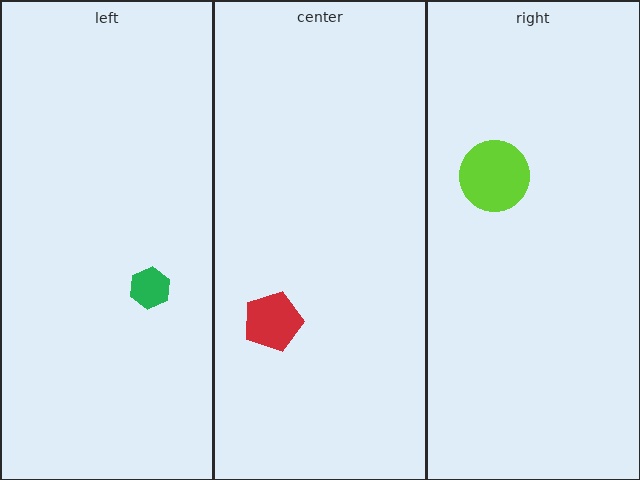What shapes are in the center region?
The red pentagon.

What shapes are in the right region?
The lime circle.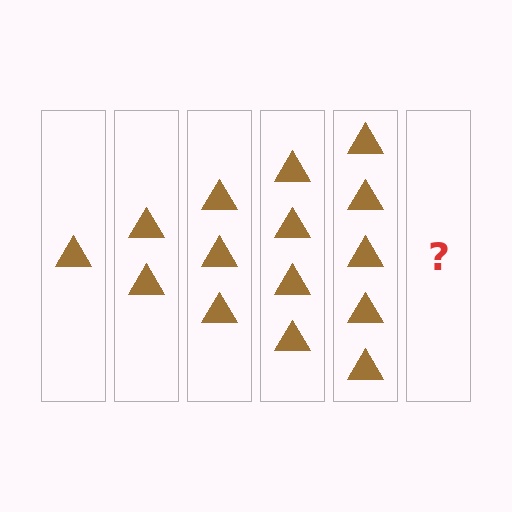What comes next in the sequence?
The next element should be 6 triangles.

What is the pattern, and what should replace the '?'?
The pattern is that each step adds one more triangle. The '?' should be 6 triangles.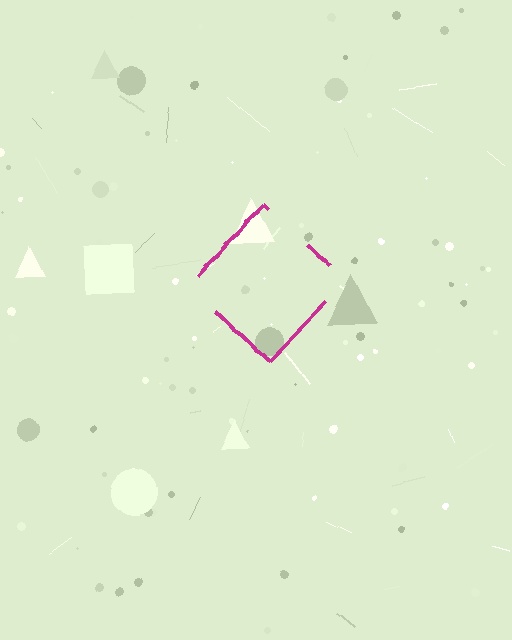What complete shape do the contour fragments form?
The contour fragments form a diamond.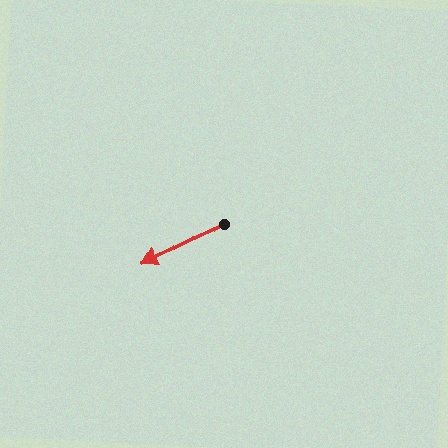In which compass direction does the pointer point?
Southwest.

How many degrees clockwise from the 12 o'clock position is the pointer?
Approximately 242 degrees.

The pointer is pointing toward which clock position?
Roughly 8 o'clock.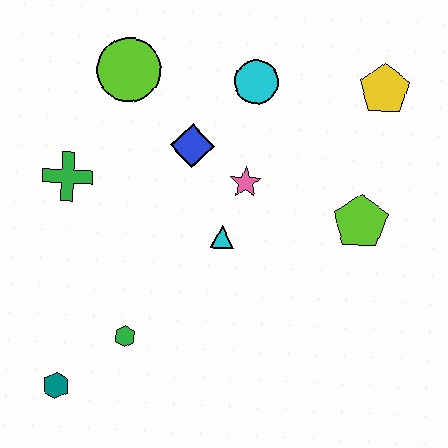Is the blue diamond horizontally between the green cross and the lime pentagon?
Yes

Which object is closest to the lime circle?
The blue diamond is closest to the lime circle.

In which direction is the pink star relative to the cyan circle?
The pink star is below the cyan circle.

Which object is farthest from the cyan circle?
The teal hexagon is farthest from the cyan circle.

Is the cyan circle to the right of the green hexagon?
Yes